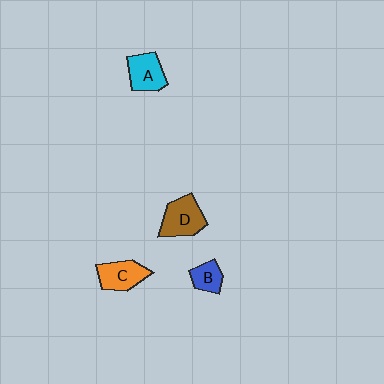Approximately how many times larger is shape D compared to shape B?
Approximately 1.8 times.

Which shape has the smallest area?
Shape B (blue).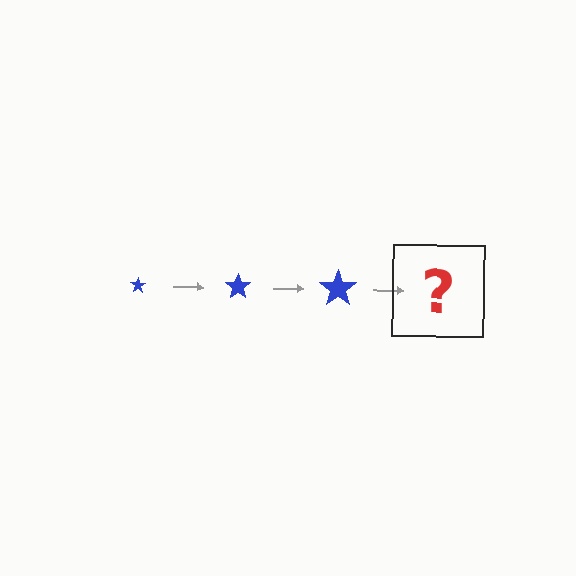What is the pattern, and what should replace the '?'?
The pattern is that the star gets progressively larger each step. The '?' should be a blue star, larger than the previous one.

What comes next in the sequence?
The next element should be a blue star, larger than the previous one.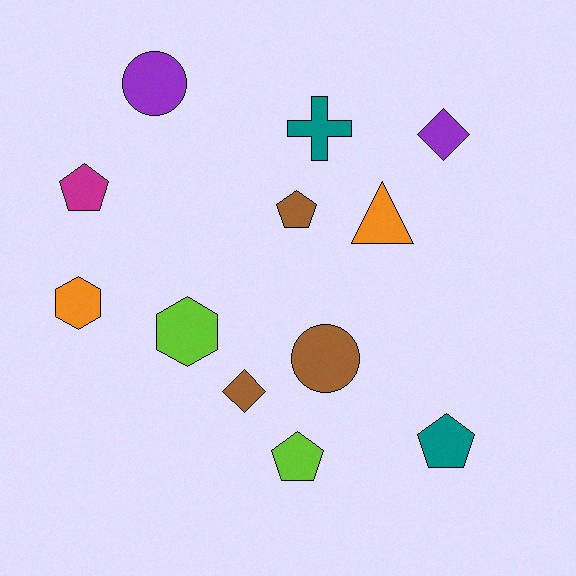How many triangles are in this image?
There is 1 triangle.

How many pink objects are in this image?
There are no pink objects.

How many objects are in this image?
There are 12 objects.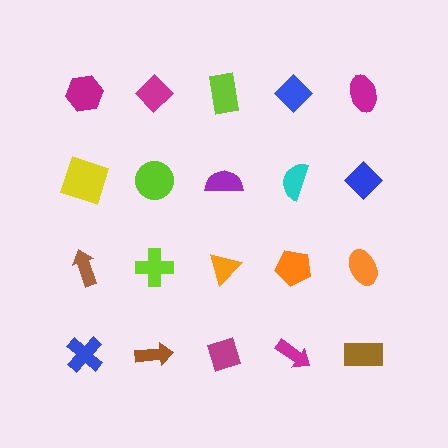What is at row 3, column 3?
An orange triangle.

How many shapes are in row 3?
5 shapes.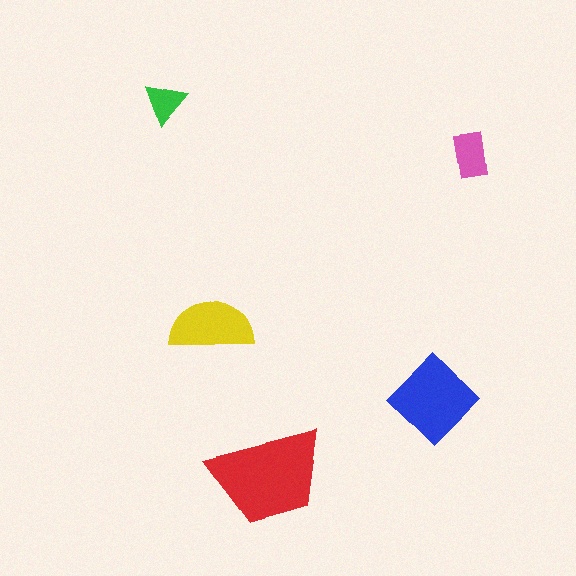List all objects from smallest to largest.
The green triangle, the pink rectangle, the yellow semicircle, the blue diamond, the red trapezoid.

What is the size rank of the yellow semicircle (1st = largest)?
3rd.